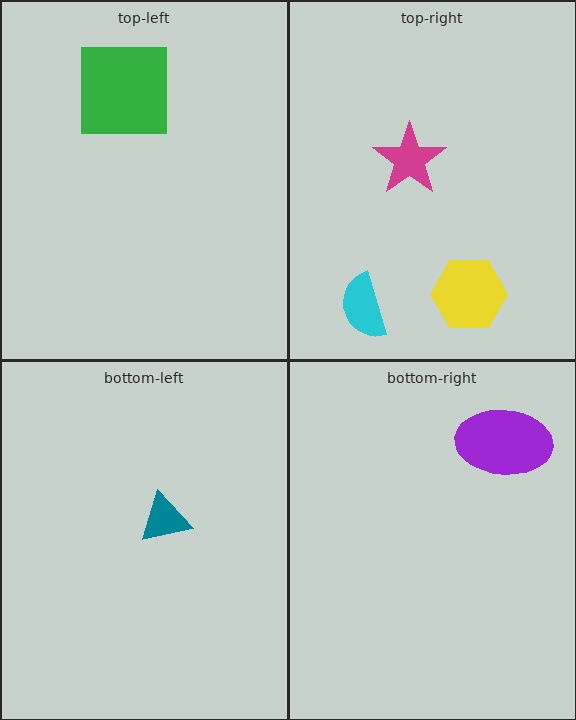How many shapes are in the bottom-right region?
1.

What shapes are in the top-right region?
The yellow hexagon, the cyan semicircle, the magenta star.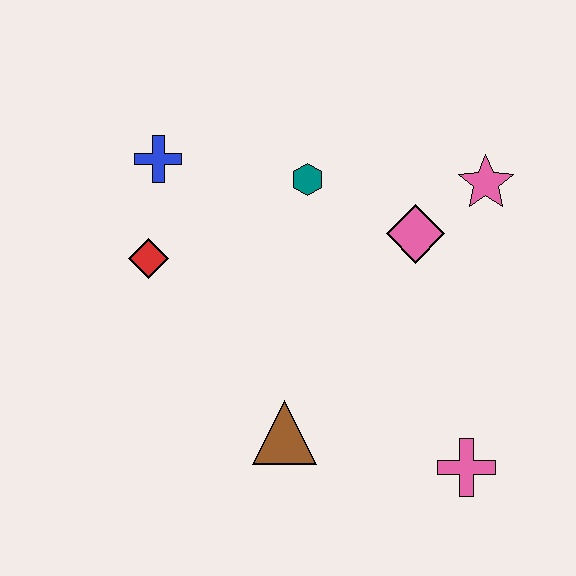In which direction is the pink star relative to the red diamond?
The pink star is to the right of the red diamond.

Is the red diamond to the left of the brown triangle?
Yes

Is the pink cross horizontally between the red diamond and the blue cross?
No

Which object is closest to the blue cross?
The red diamond is closest to the blue cross.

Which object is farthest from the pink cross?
The blue cross is farthest from the pink cross.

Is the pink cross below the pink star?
Yes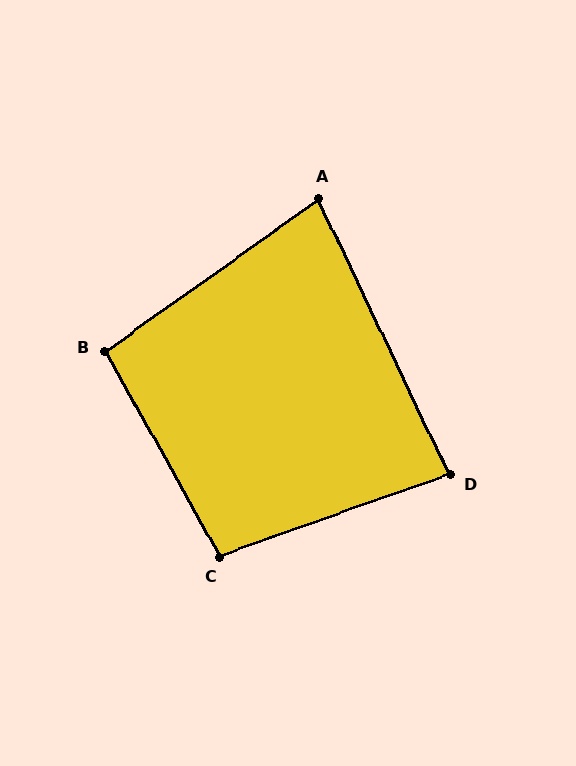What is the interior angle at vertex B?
Approximately 96 degrees (obtuse).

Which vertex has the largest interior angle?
C, at approximately 100 degrees.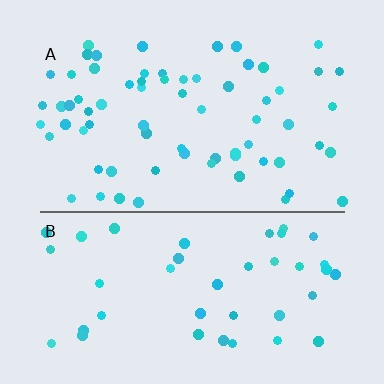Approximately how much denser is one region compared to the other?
Approximately 1.5× — region A over region B.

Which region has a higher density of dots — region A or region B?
A (the top).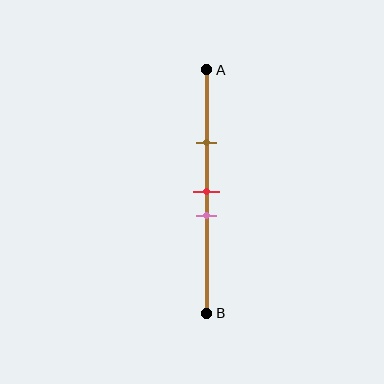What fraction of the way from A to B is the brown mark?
The brown mark is approximately 30% (0.3) of the way from A to B.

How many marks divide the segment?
There are 3 marks dividing the segment.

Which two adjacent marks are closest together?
The red and pink marks are the closest adjacent pair.